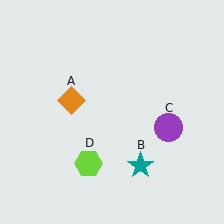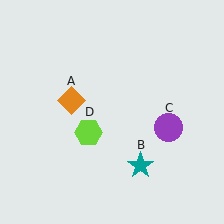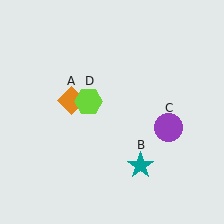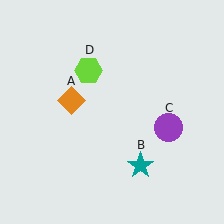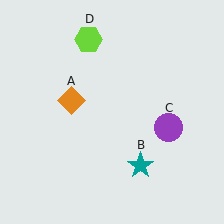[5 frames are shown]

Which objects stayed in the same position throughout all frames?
Orange diamond (object A) and teal star (object B) and purple circle (object C) remained stationary.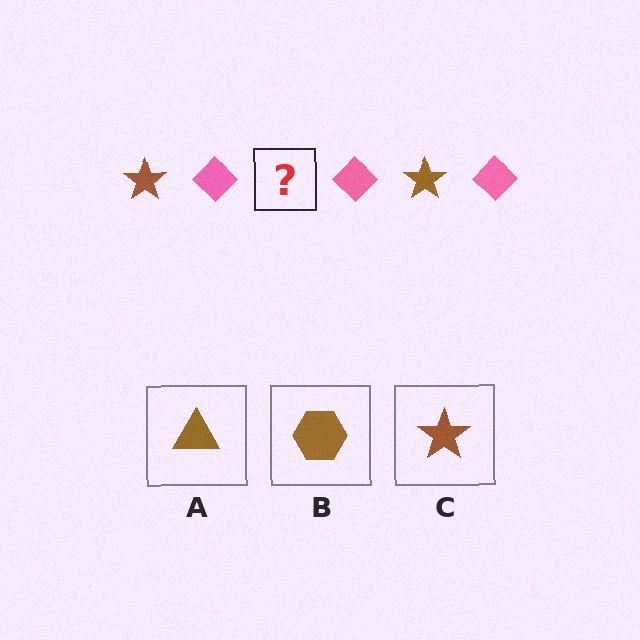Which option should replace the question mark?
Option C.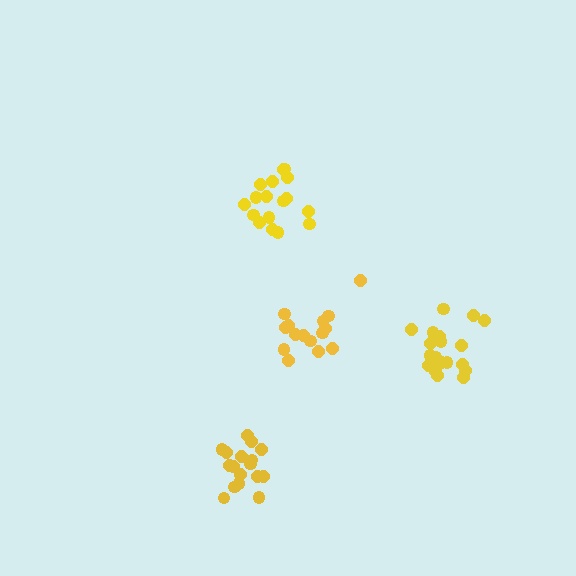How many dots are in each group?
Group 1: 19 dots, Group 2: 17 dots, Group 3: 17 dots, Group 4: 15 dots (68 total).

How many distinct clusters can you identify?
There are 4 distinct clusters.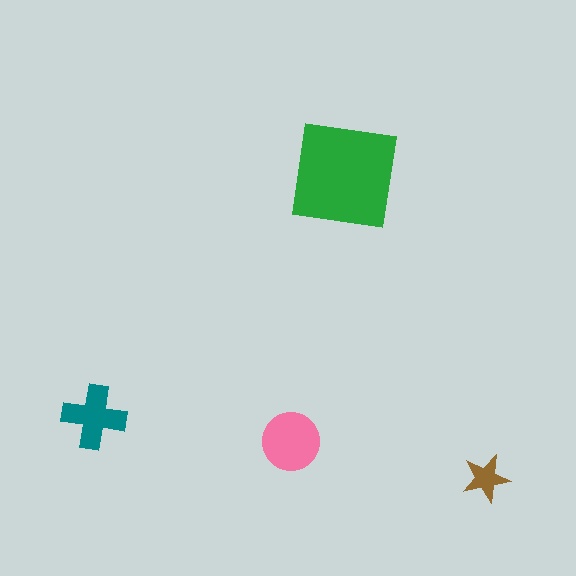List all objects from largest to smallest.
The green square, the pink circle, the teal cross, the brown star.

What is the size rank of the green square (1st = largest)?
1st.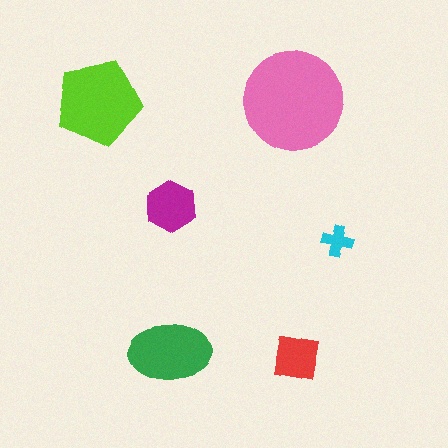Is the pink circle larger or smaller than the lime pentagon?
Larger.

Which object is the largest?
The pink circle.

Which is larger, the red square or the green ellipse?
The green ellipse.